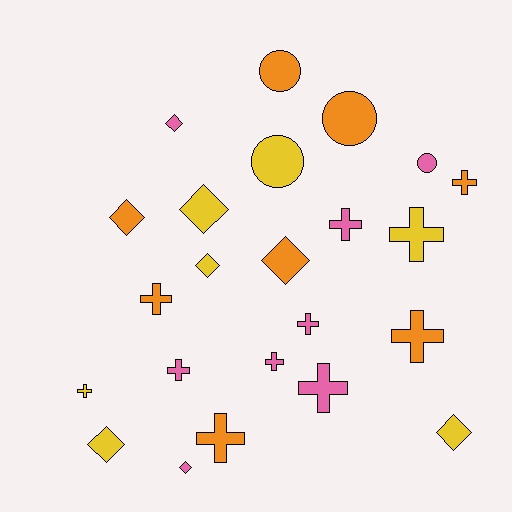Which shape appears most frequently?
Cross, with 11 objects.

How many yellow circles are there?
There is 1 yellow circle.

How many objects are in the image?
There are 23 objects.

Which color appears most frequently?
Orange, with 8 objects.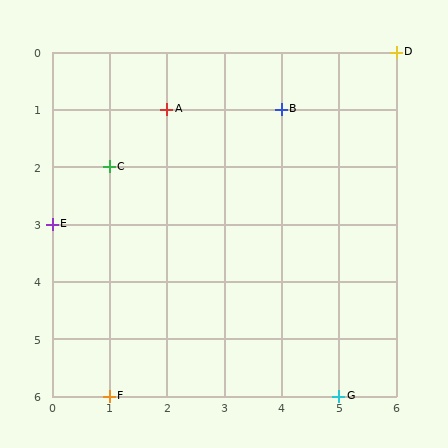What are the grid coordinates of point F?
Point F is at grid coordinates (1, 6).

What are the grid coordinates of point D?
Point D is at grid coordinates (6, 0).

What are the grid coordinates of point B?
Point B is at grid coordinates (4, 1).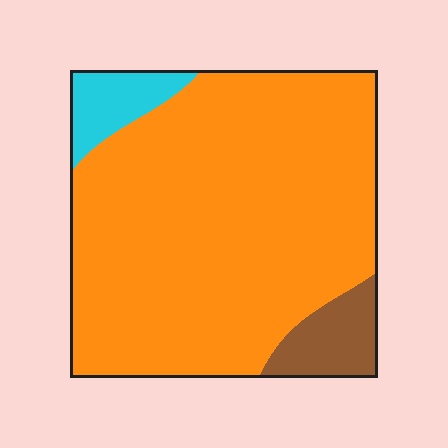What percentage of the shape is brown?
Brown takes up about one tenth (1/10) of the shape.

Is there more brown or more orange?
Orange.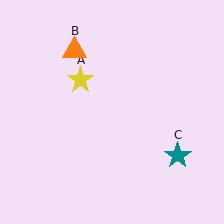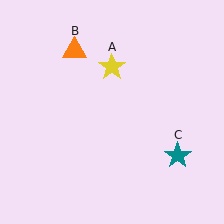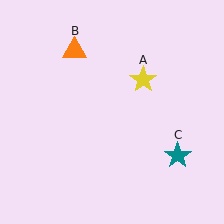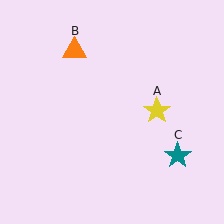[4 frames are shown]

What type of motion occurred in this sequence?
The yellow star (object A) rotated clockwise around the center of the scene.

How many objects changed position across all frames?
1 object changed position: yellow star (object A).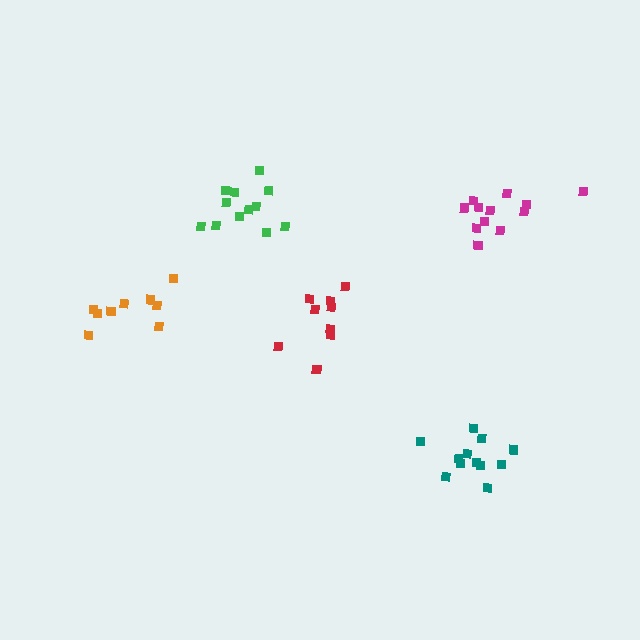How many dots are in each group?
Group 1: 12 dots, Group 2: 12 dots, Group 3: 12 dots, Group 4: 9 dots, Group 5: 9 dots (54 total).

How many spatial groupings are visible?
There are 5 spatial groupings.